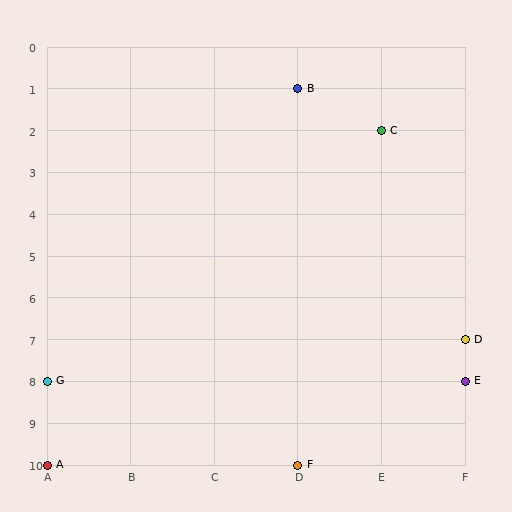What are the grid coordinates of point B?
Point B is at grid coordinates (D, 1).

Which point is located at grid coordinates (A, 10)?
Point A is at (A, 10).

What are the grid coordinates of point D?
Point D is at grid coordinates (F, 7).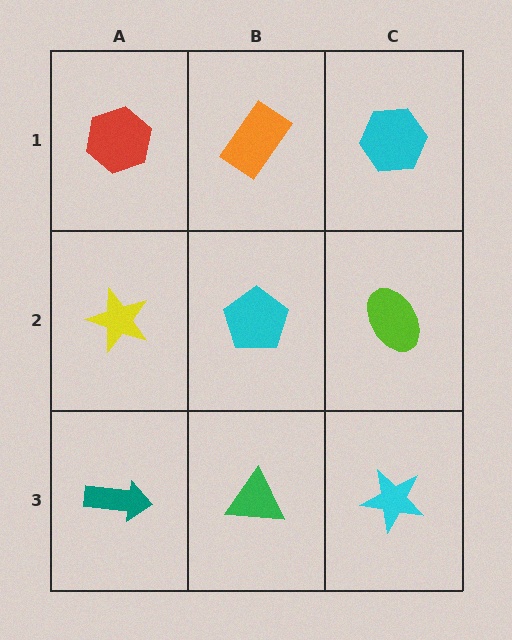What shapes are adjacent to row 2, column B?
An orange rectangle (row 1, column B), a green triangle (row 3, column B), a yellow star (row 2, column A), a lime ellipse (row 2, column C).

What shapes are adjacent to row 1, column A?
A yellow star (row 2, column A), an orange rectangle (row 1, column B).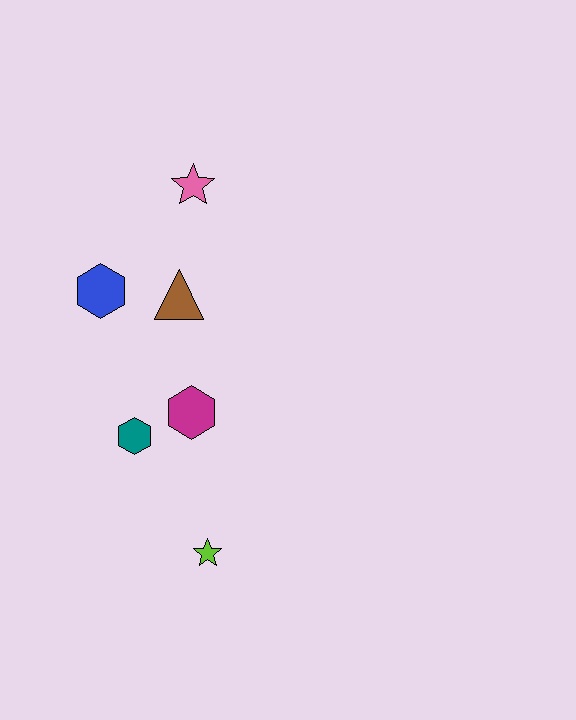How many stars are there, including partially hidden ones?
There are 2 stars.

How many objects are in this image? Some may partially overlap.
There are 6 objects.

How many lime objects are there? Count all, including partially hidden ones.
There is 1 lime object.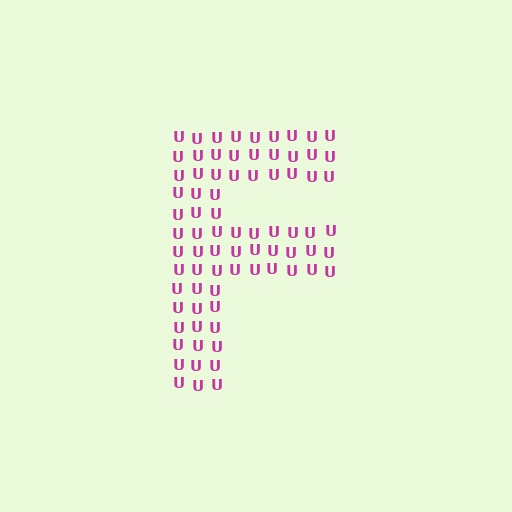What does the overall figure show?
The overall figure shows the letter F.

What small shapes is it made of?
It is made of small letter U's.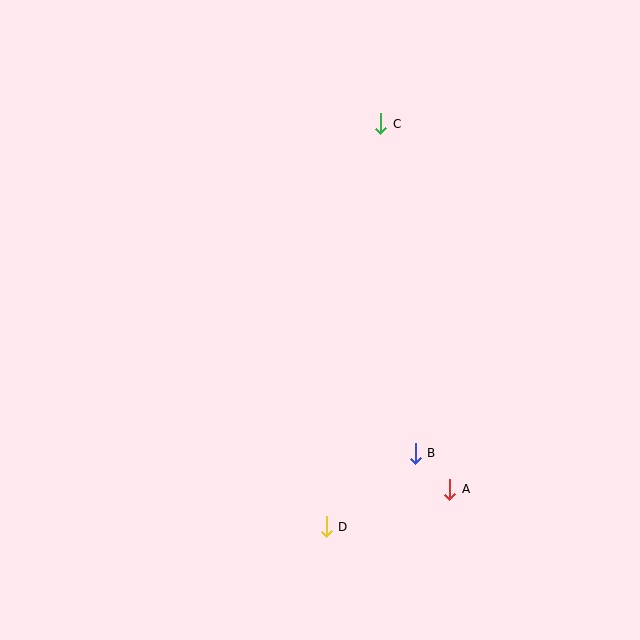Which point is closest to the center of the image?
Point B at (415, 453) is closest to the center.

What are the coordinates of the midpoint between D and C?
The midpoint between D and C is at (353, 325).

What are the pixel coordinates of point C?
Point C is at (381, 124).